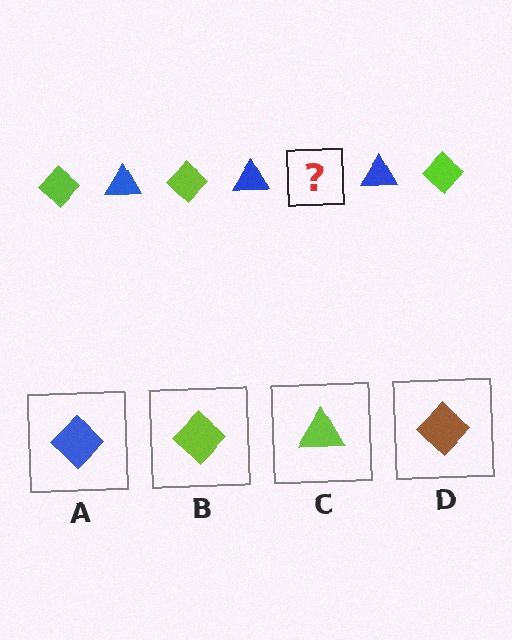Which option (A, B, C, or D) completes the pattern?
B.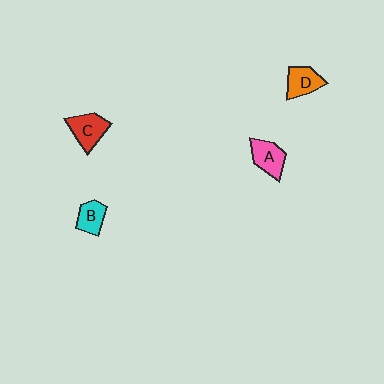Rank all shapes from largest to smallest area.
From largest to smallest: C (red), A (pink), D (orange), B (cyan).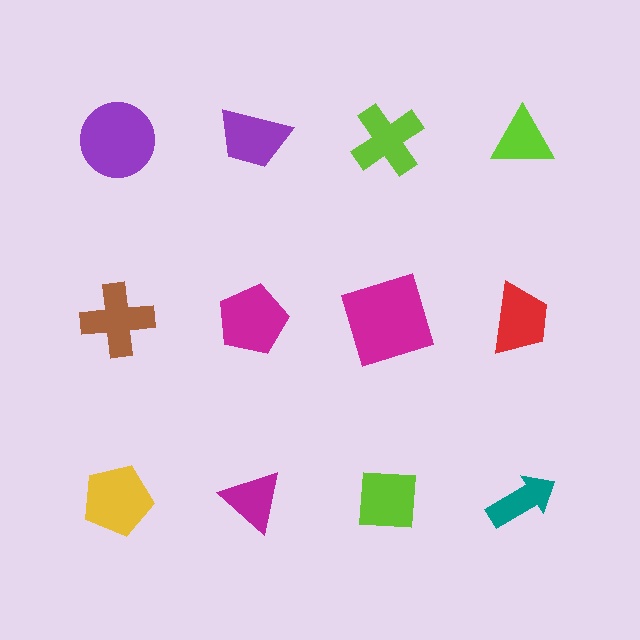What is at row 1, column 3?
A lime cross.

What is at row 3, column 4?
A teal arrow.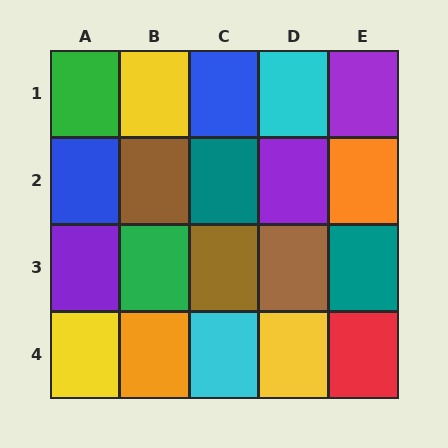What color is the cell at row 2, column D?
Purple.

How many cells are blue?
2 cells are blue.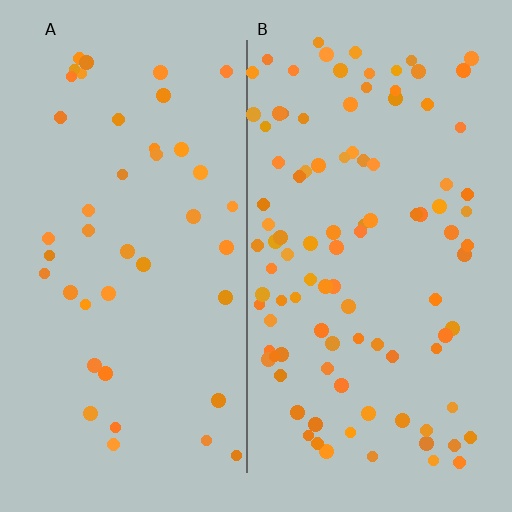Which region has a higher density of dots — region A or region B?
B (the right).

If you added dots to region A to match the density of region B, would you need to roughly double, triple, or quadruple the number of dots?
Approximately double.